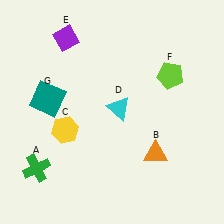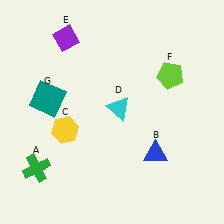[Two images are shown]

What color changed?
The triangle (B) changed from orange in Image 1 to blue in Image 2.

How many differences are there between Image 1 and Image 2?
There is 1 difference between the two images.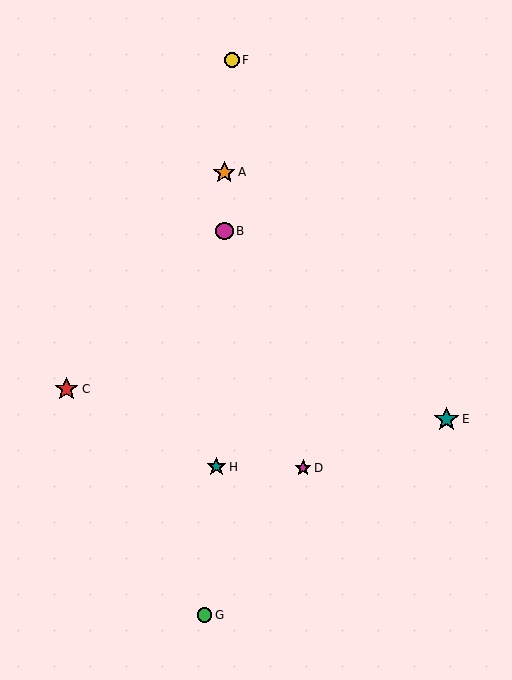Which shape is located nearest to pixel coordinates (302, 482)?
The magenta star (labeled D) at (303, 468) is nearest to that location.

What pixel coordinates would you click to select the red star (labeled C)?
Click at (67, 389) to select the red star C.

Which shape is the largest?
The teal star (labeled E) is the largest.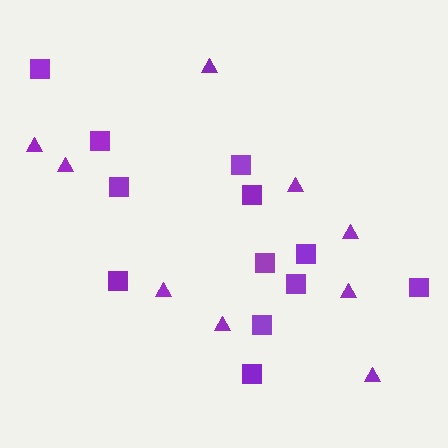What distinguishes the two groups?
There are 2 groups: one group of triangles (9) and one group of squares (12).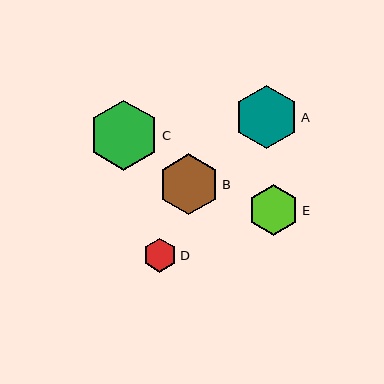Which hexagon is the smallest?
Hexagon D is the smallest with a size of approximately 34 pixels.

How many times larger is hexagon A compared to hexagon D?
Hexagon A is approximately 1.9 times the size of hexagon D.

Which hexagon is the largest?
Hexagon C is the largest with a size of approximately 70 pixels.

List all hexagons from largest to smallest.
From largest to smallest: C, A, B, E, D.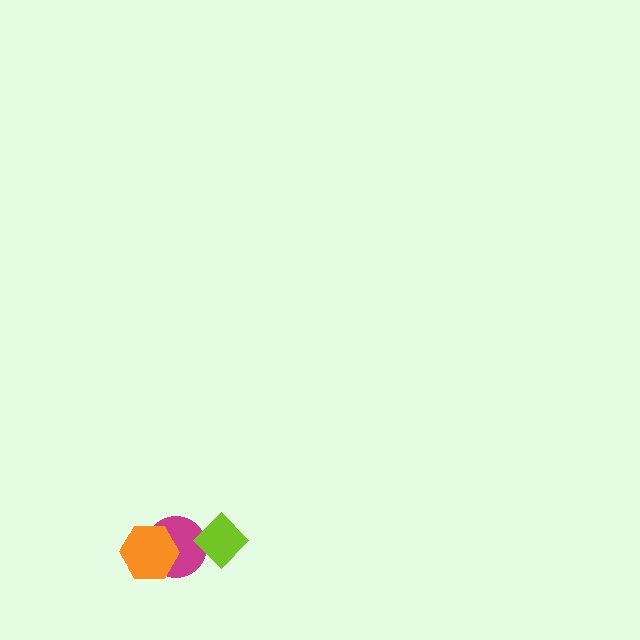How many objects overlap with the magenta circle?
2 objects overlap with the magenta circle.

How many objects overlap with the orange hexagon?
1 object overlaps with the orange hexagon.